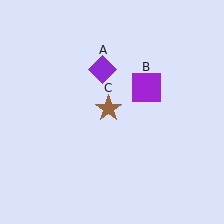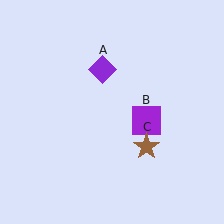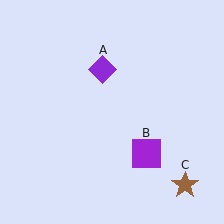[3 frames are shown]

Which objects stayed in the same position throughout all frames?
Purple diamond (object A) remained stationary.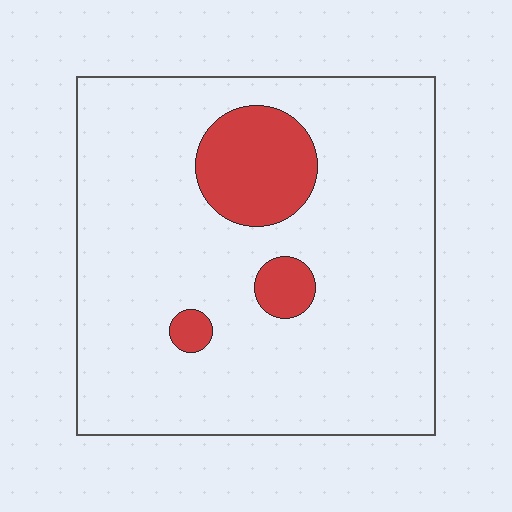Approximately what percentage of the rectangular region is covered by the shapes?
Approximately 15%.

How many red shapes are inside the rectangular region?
3.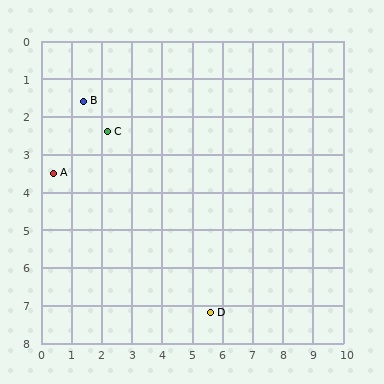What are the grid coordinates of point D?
Point D is at approximately (5.6, 7.2).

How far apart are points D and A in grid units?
Points D and A are about 6.4 grid units apart.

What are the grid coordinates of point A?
Point A is at approximately (0.4, 3.5).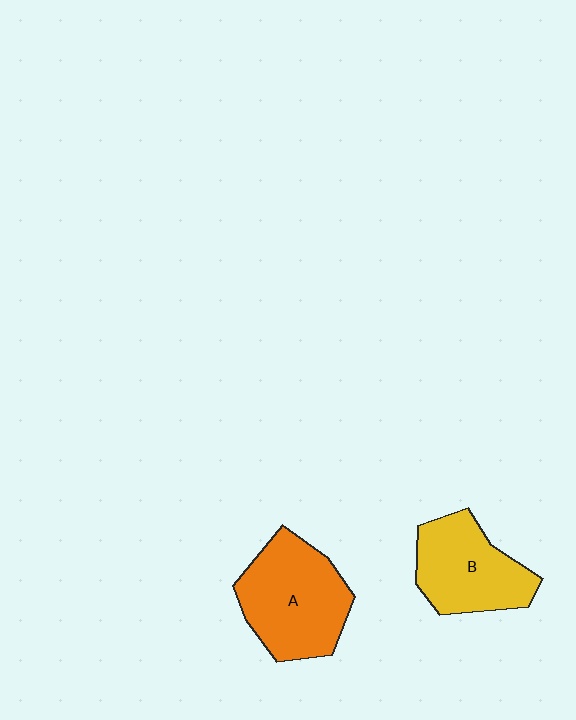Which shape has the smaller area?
Shape B (yellow).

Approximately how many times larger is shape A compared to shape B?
Approximately 1.2 times.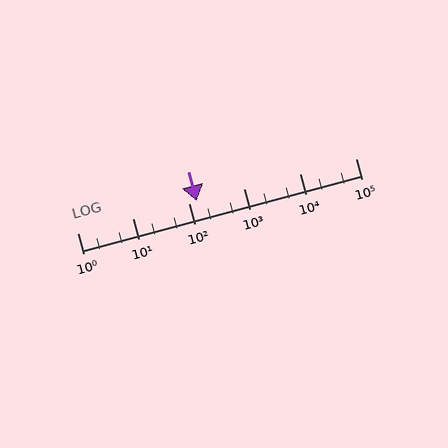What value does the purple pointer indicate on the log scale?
The pointer indicates approximately 140.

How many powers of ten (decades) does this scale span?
The scale spans 5 decades, from 1 to 100000.